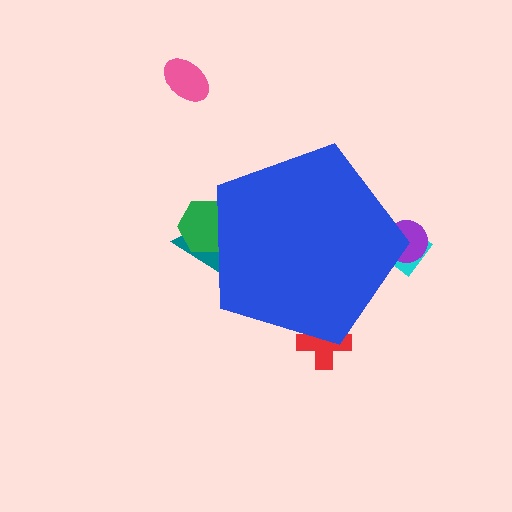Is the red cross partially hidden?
Yes, the red cross is partially hidden behind the blue pentagon.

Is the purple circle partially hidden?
Yes, the purple circle is partially hidden behind the blue pentagon.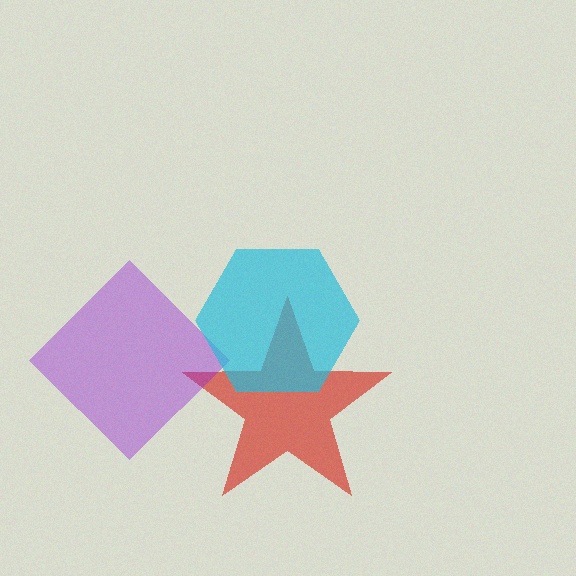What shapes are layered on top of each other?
The layered shapes are: a red star, a purple diamond, a cyan hexagon.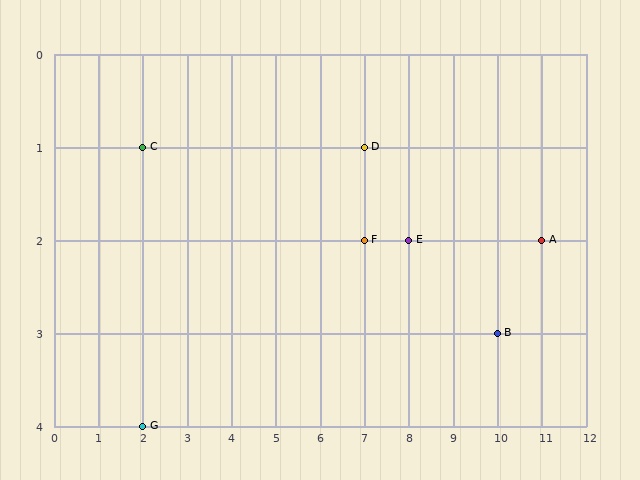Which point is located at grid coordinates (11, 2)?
Point A is at (11, 2).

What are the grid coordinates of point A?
Point A is at grid coordinates (11, 2).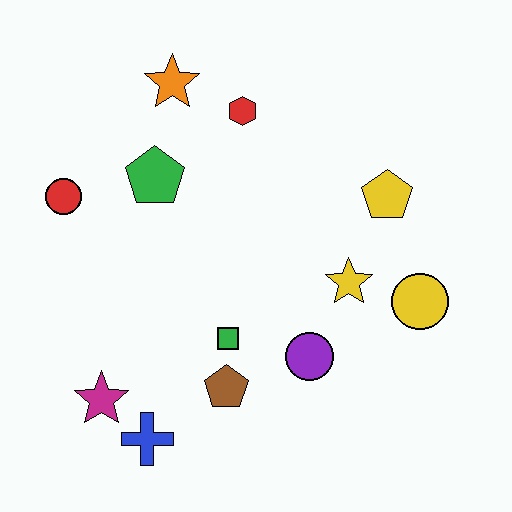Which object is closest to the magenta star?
The blue cross is closest to the magenta star.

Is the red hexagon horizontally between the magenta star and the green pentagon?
No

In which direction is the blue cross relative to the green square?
The blue cross is below the green square.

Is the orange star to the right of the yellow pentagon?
No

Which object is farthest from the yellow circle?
The red circle is farthest from the yellow circle.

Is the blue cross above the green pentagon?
No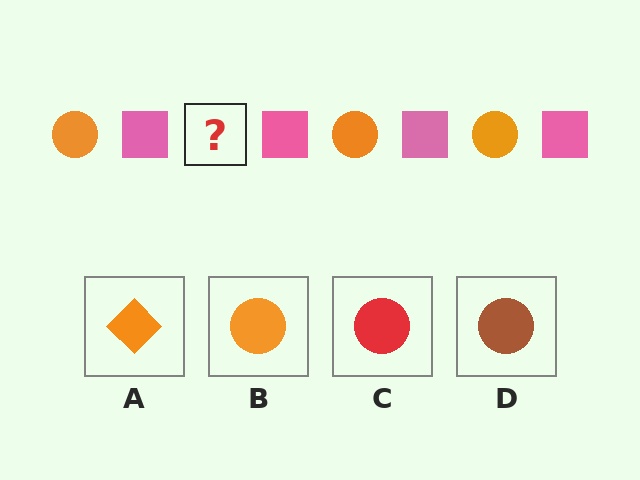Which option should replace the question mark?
Option B.